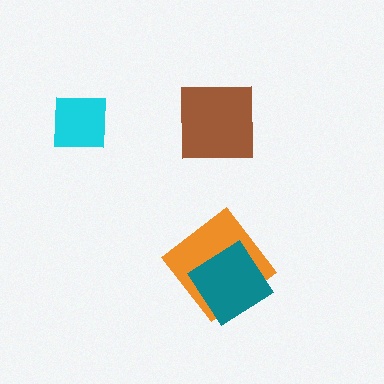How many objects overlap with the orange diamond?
1 object overlaps with the orange diamond.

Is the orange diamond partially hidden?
Yes, it is partially covered by another shape.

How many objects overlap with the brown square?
0 objects overlap with the brown square.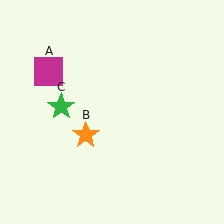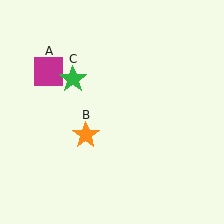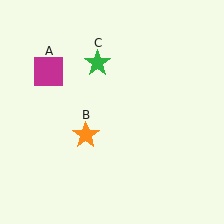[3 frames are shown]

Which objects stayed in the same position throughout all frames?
Magenta square (object A) and orange star (object B) remained stationary.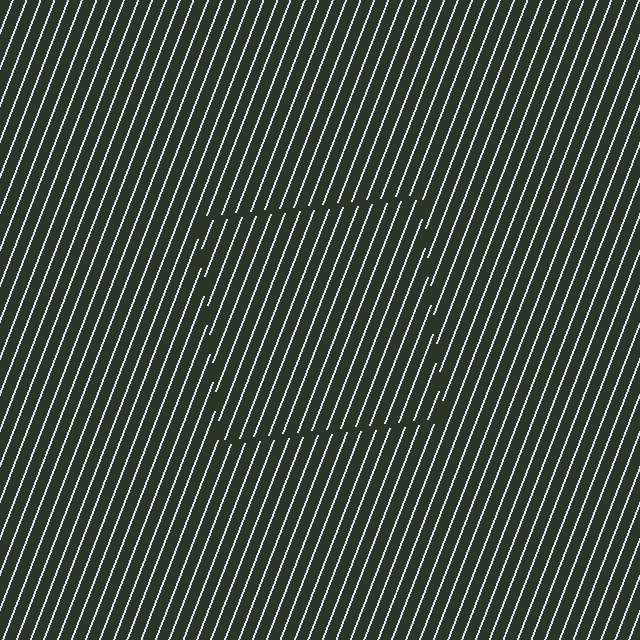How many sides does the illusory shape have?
4 sides — the line-ends trace a square.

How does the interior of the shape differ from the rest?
The interior of the shape contains the same grating, shifted by half a period — the contour is defined by the phase discontinuity where line-ends from the inner and outer gratings abut.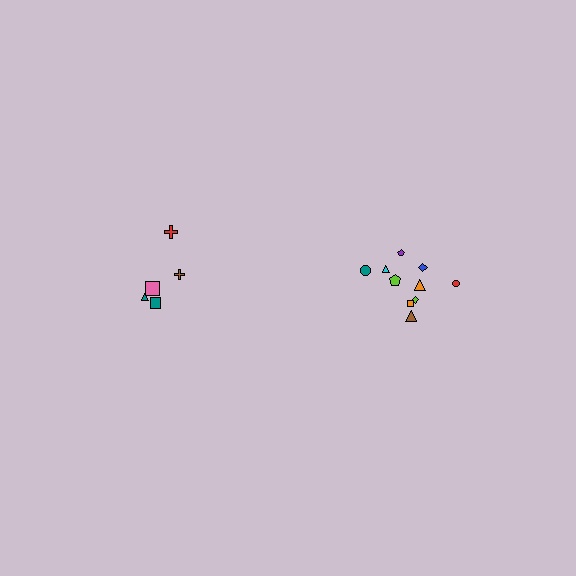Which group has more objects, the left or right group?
The right group.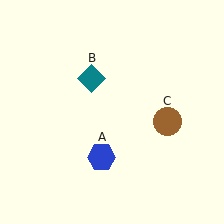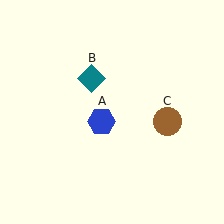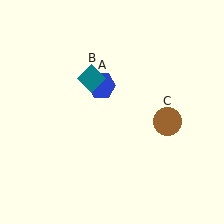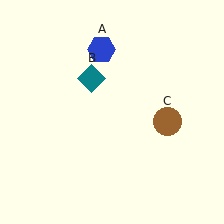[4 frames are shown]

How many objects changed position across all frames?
1 object changed position: blue hexagon (object A).